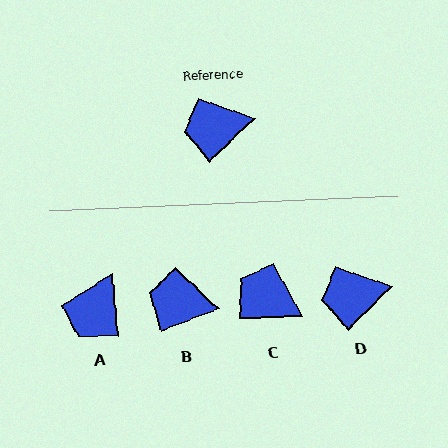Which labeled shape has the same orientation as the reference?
D.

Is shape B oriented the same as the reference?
No, it is off by about 24 degrees.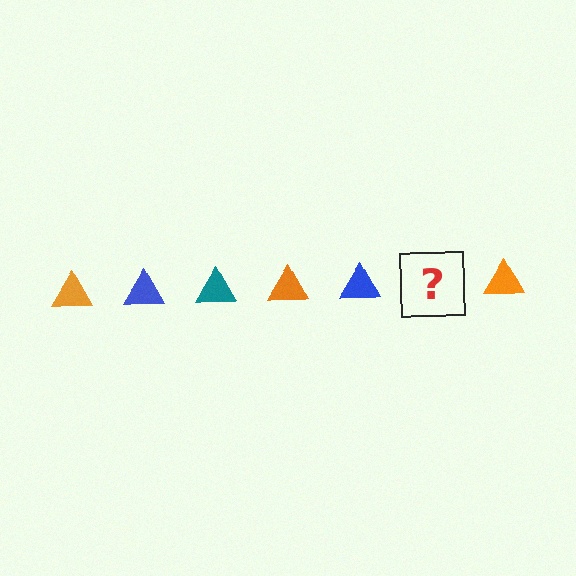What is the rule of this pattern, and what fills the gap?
The rule is that the pattern cycles through orange, blue, teal triangles. The gap should be filled with a teal triangle.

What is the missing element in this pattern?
The missing element is a teal triangle.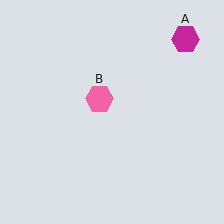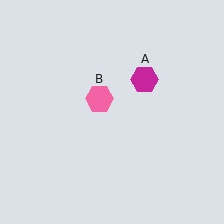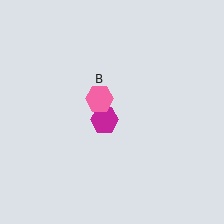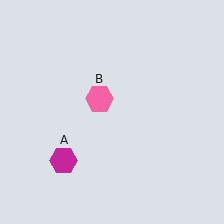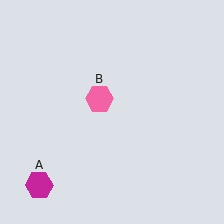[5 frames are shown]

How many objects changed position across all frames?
1 object changed position: magenta hexagon (object A).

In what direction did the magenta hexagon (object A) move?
The magenta hexagon (object A) moved down and to the left.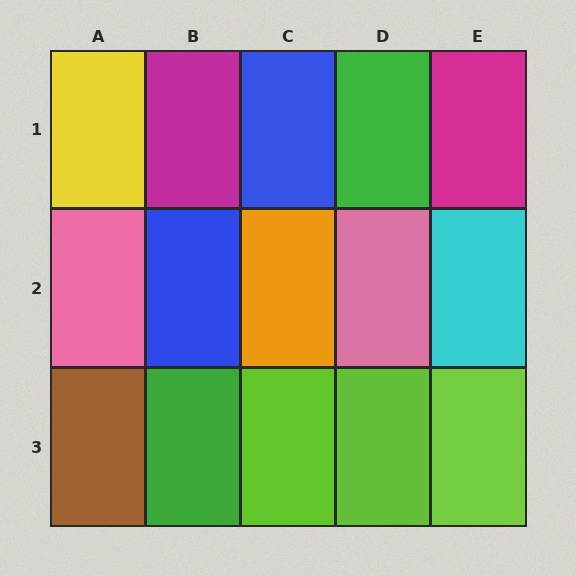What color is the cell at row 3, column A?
Brown.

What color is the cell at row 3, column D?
Lime.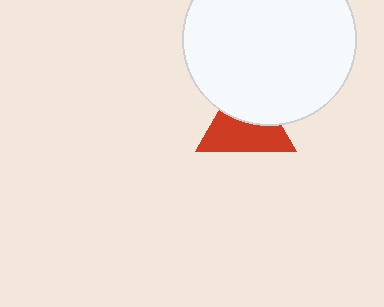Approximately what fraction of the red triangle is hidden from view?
Roughly 43% of the red triangle is hidden behind the white circle.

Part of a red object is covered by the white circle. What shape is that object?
It is a triangle.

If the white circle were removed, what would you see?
You would see the complete red triangle.